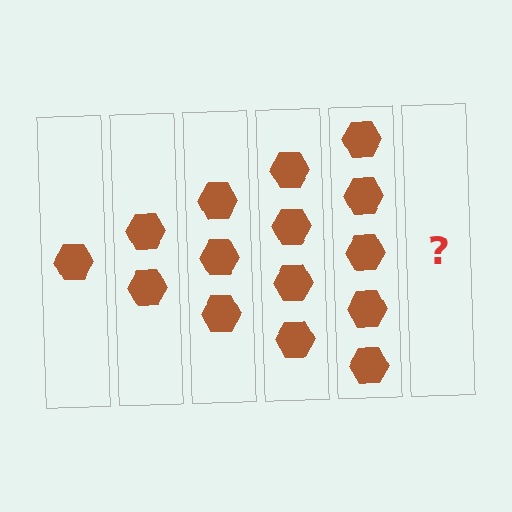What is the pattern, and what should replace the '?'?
The pattern is that each step adds one more hexagon. The '?' should be 6 hexagons.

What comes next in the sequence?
The next element should be 6 hexagons.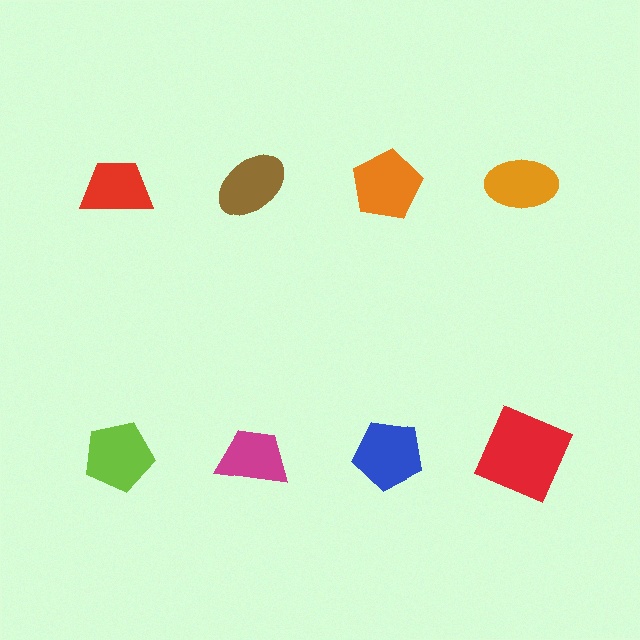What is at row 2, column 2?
A magenta trapezoid.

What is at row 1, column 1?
A red trapezoid.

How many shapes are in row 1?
4 shapes.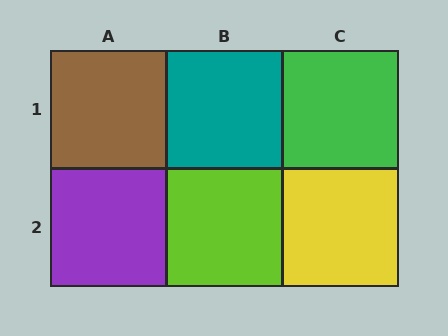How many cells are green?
1 cell is green.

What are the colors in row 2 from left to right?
Purple, lime, yellow.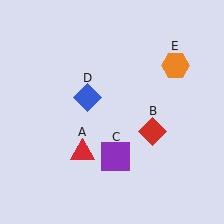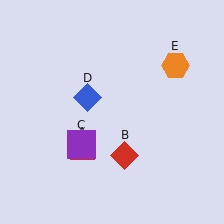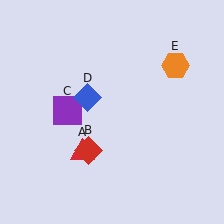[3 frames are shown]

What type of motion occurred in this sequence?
The red diamond (object B), purple square (object C) rotated clockwise around the center of the scene.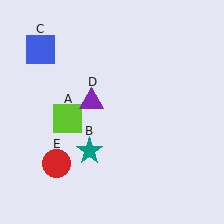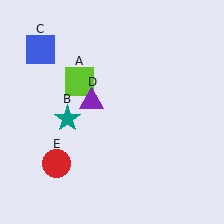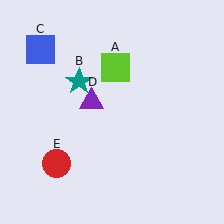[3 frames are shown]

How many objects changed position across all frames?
2 objects changed position: lime square (object A), teal star (object B).